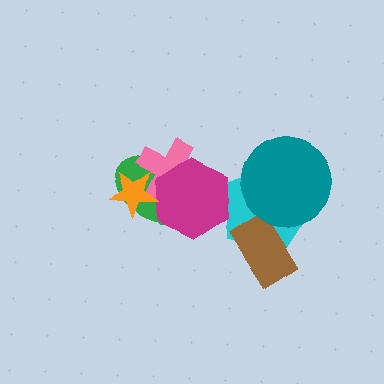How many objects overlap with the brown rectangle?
1 object overlaps with the brown rectangle.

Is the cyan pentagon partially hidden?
Yes, it is partially covered by another shape.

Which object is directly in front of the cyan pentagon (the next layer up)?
The brown rectangle is directly in front of the cyan pentagon.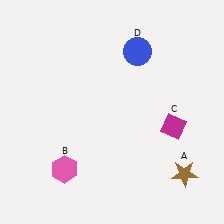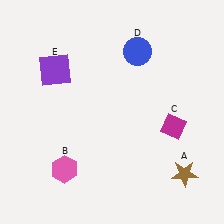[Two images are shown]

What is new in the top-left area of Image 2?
A purple square (E) was added in the top-left area of Image 2.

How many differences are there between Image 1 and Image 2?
There is 1 difference between the two images.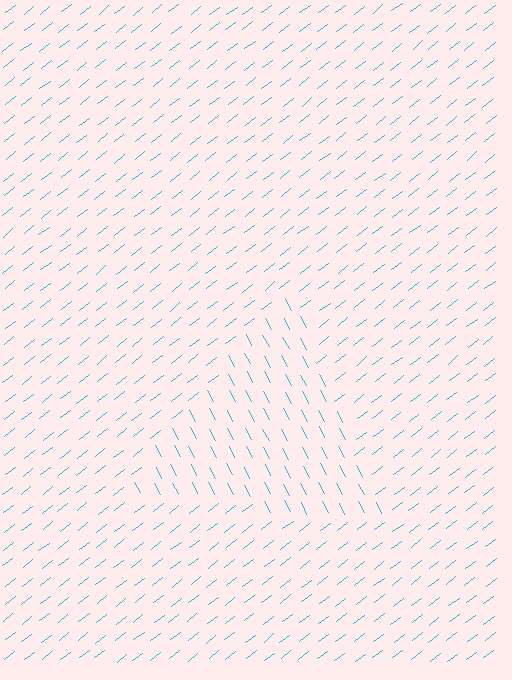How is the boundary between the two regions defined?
The boundary is defined purely by a change in line orientation (approximately 80 degrees difference). All lines are the same color and thickness.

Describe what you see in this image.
The image is filled with small cyan line segments. A triangle region in the image has lines oriented differently from the surrounding lines, creating a visible texture boundary.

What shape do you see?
I see a triangle.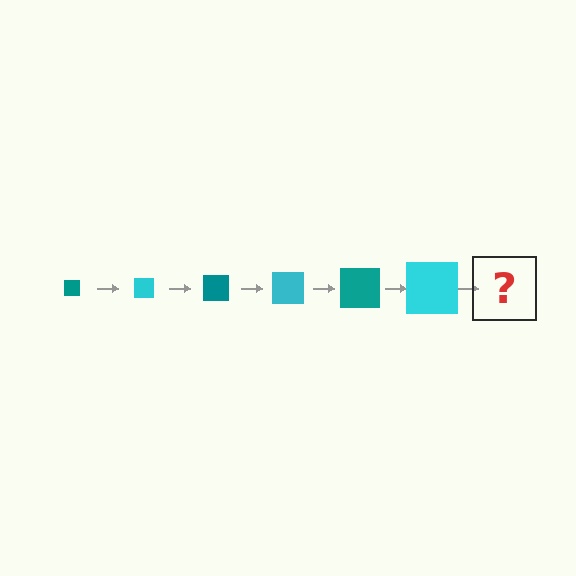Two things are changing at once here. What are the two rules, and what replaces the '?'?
The two rules are that the square grows larger each step and the color cycles through teal and cyan. The '?' should be a teal square, larger than the previous one.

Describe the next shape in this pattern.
It should be a teal square, larger than the previous one.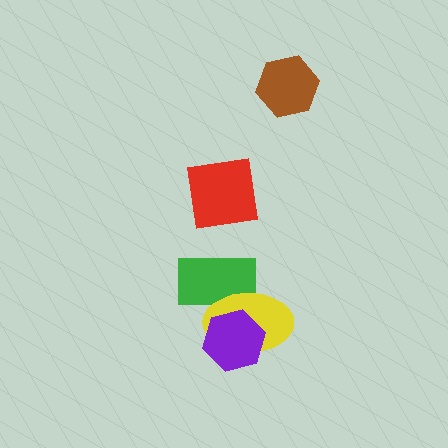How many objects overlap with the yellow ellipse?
2 objects overlap with the yellow ellipse.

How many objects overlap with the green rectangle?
2 objects overlap with the green rectangle.